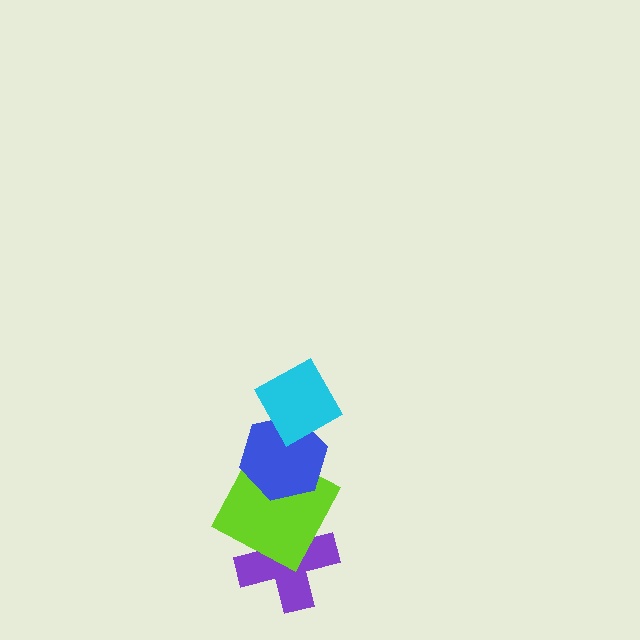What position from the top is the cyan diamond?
The cyan diamond is 1st from the top.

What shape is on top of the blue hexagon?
The cyan diamond is on top of the blue hexagon.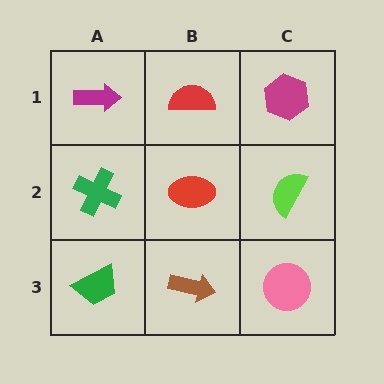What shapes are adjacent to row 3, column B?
A red ellipse (row 2, column B), a green trapezoid (row 3, column A), a pink circle (row 3, column C).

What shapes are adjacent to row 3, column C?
A lime semicircle (row 2, column C), a brown arrow (row 3, column B).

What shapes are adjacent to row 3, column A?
A green cross (row 2, column A), a brown arrow (row 3, column B).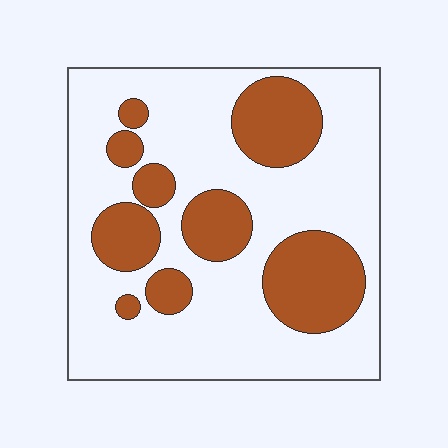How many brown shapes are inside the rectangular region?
9.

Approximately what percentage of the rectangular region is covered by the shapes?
Approximately 30%.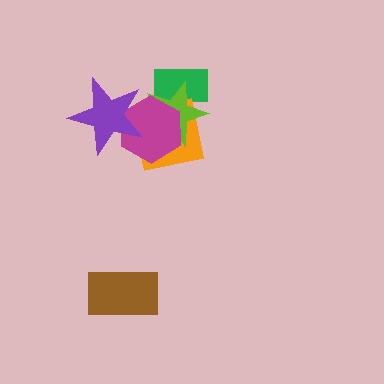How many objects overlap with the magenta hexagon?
4 objects overlap with the magenta hexagon.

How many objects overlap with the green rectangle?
3 objects overlap with the green rectangle.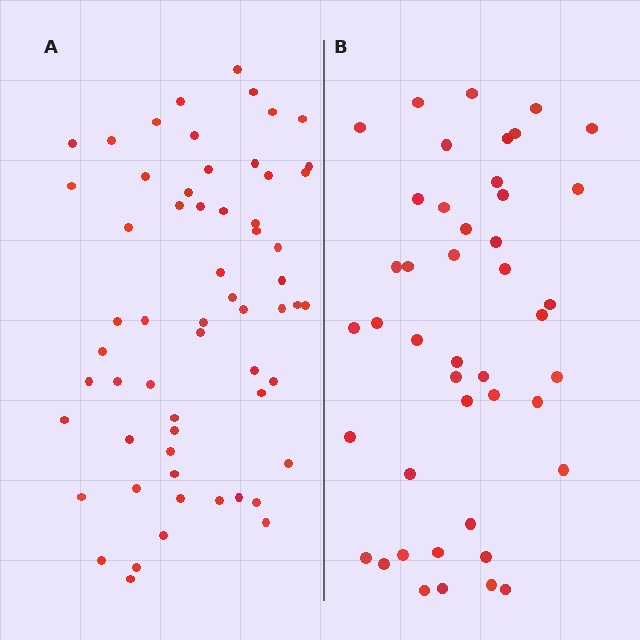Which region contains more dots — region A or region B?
Region A (the left region) has more dots.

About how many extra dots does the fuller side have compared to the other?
Region A has approximately 15 more dots than region B.